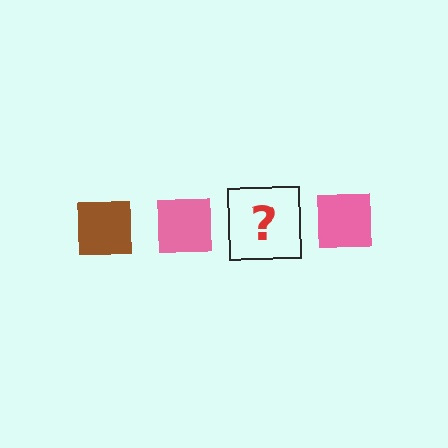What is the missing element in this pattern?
The missing element is a brown square.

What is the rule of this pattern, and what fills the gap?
The rule is that the pattern cycles through brown, pink squares. The gap should be filled with a brown square.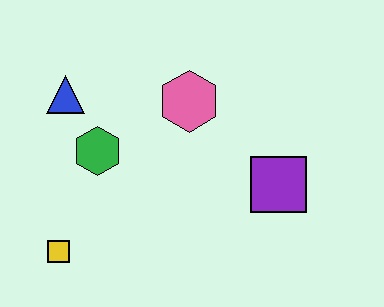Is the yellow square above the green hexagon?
No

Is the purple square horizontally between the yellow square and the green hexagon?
No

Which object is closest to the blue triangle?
The green hexagon is closest to the blue triangle.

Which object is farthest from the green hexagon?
The purple square is farthest from the green hexagon.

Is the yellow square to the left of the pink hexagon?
Yes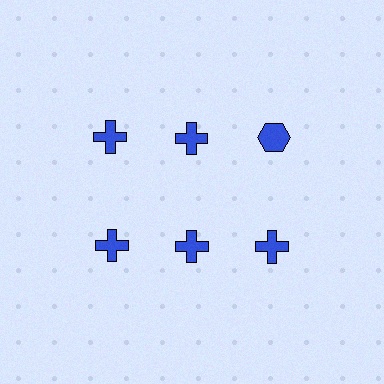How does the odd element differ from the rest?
It has a different shape: hexagon instead of cross.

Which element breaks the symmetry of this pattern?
The blue hexagon in the top row, center column breaks the symmetry. All other shapes are blue crosses.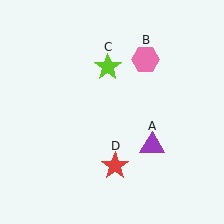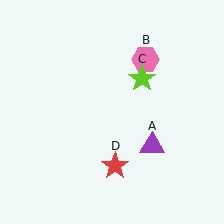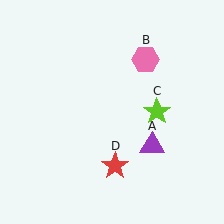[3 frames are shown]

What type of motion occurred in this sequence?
The lime star (object C) rotated clockwise around the center of the scene.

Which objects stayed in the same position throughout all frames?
Purple triangle (object A) and pink hexagon (object B) and red star (object D) remained stationary.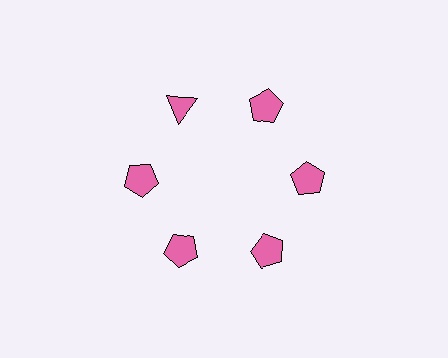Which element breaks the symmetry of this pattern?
The pink triangle at roughly the 11 o'clock position breaks the symmetry. All other shapes are pink pentagons.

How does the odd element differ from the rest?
It has a different shape: triangle instead of pentagon.